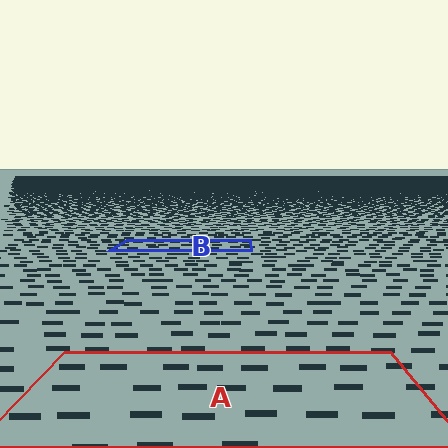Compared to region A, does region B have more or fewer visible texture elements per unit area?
Region B has more texture elements per unit area — they are packed more densely because it is farther away.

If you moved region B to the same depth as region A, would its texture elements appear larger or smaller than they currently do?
They would appear larger. At a closer depth, the same texture elements are projected at a bigger on-screen size.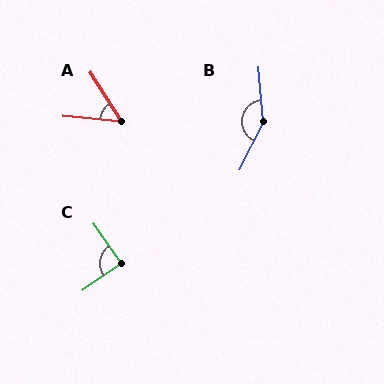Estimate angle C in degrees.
Approximately 90 degrees.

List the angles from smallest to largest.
A (52°), C (90°), B (148°).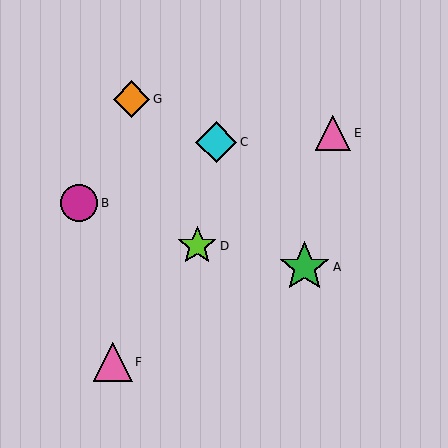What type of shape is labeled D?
Shape D is a lime star.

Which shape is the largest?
The green star (labeled A) is the largest.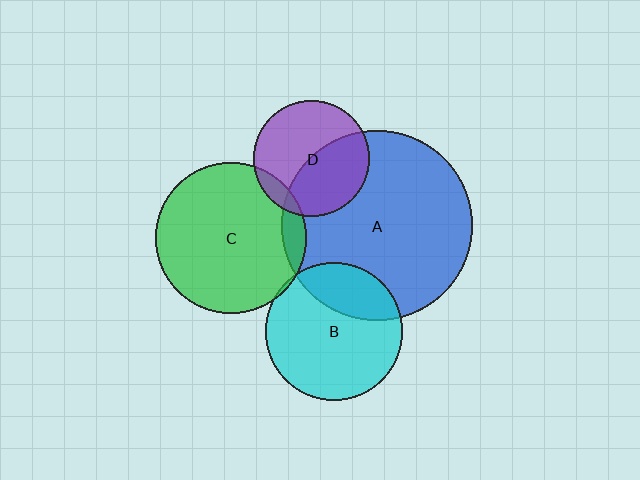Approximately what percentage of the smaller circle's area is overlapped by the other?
Approximately 45%.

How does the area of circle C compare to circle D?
Approximately 1.7 times.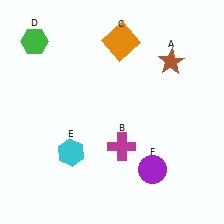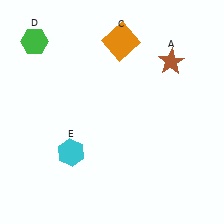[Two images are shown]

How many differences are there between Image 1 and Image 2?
There are 2 differences between the two images.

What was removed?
The purple circle (F), the magenta cross (B) were removed in Image 2.